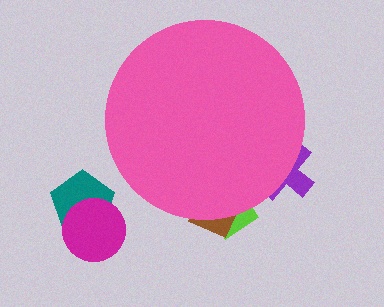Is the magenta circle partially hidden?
No, the magenta circle is fully visible.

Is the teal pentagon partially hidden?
No, the teal pentagon is fully visible.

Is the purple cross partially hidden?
Yes, the purple cross is partially hidden behind the pink circle.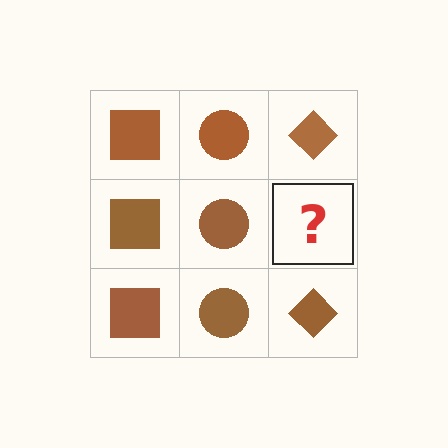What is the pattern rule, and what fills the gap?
The rule is that each column has a consistent shape. The gap should be filled with a brown diamond.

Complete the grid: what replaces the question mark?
The question mark should be replaced with a brown diamond.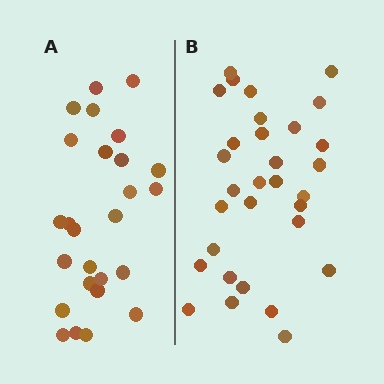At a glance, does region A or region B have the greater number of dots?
Region B (the right region) has more dots.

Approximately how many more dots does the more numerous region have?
Region B has about 5 more dots than region A.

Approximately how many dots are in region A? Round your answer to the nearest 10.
About 30 dots. (The exact count is 26, which rounds to 30.)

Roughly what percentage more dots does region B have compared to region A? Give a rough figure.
About 20% more.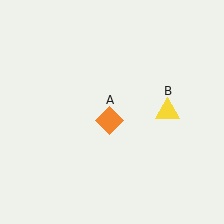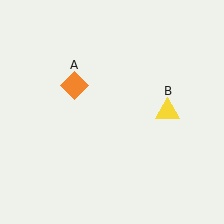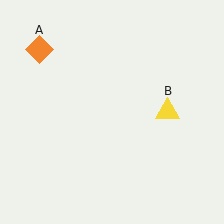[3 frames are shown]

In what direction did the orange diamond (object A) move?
The orange diamond (object A) moved up and to the left.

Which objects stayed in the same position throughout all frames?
Yellow triangle (object B) remained stationary.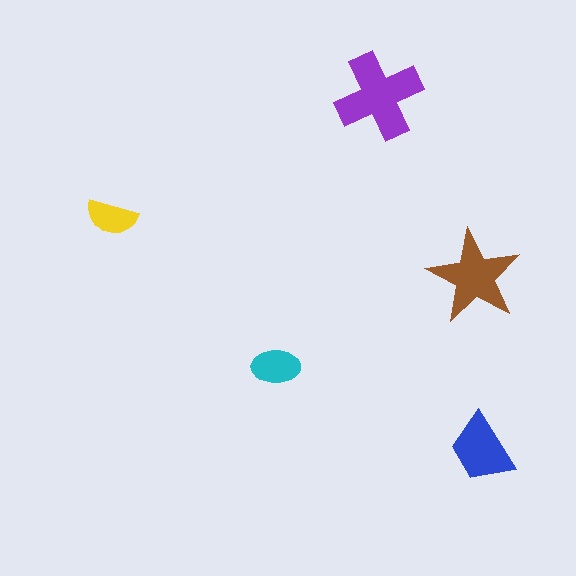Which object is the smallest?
The yellow semicircle.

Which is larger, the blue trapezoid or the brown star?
The brown star.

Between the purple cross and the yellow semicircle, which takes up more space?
The purple cross.